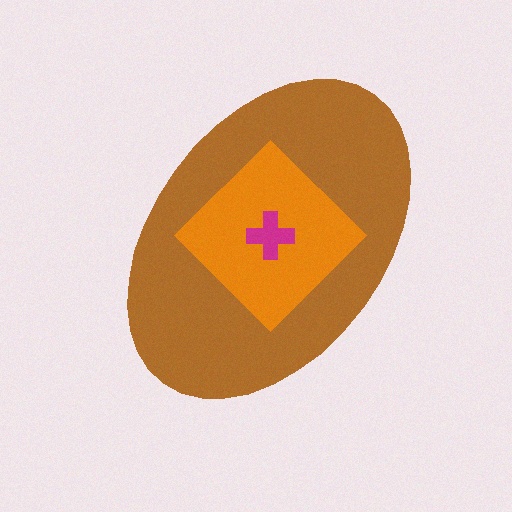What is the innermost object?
The magenta cross.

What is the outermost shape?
The brown ellipse.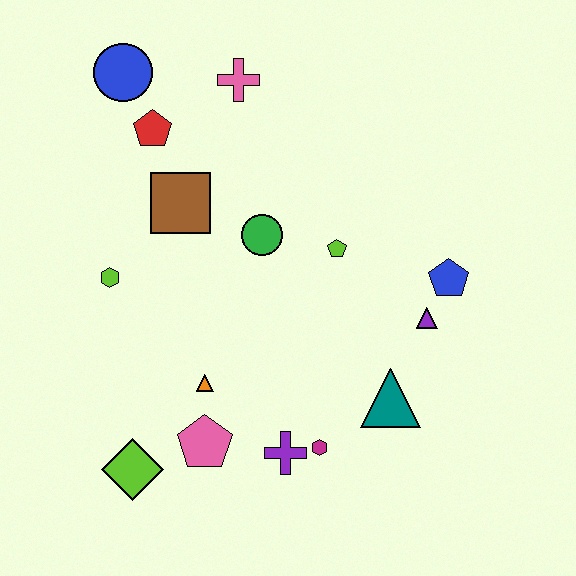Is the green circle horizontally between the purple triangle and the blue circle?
Yes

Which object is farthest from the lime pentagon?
The lime diamond is farthest from the lime pentagon.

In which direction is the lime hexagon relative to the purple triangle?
The lime hexagon is to the left of the purple triangle.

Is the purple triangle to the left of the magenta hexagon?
No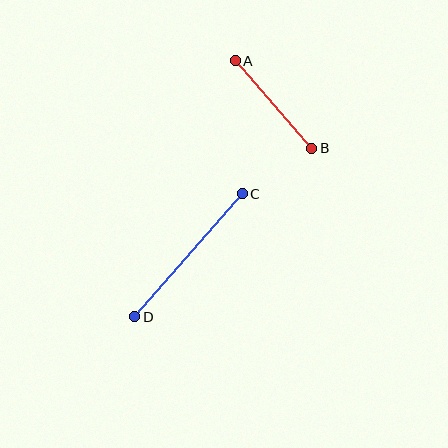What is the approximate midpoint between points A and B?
The midpoint is at approximately (273, 104) pixels.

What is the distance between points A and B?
The distance is approximately 116 pixels.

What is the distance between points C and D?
The distance is approximately 163 pixels.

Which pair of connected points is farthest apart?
Points C and D are farthest apart.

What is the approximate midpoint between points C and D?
The midpoint is at approximately (188, 255) pixels.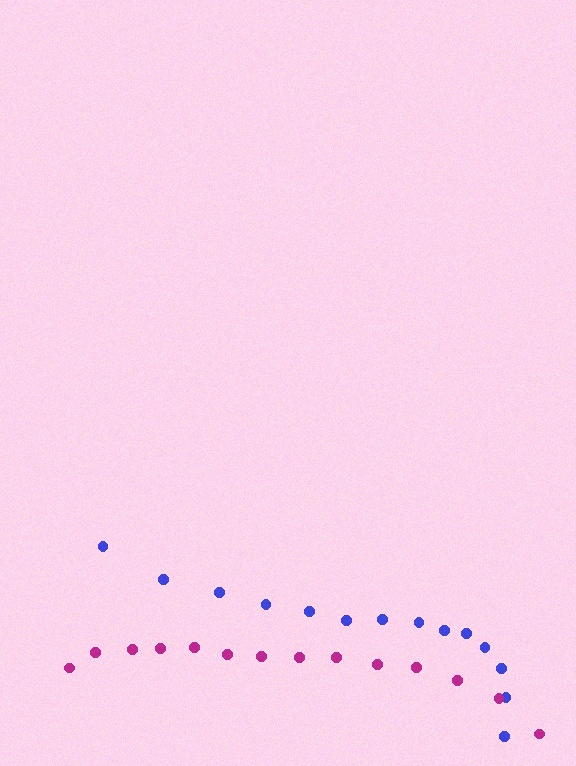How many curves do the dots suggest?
There are 2 distinct paths.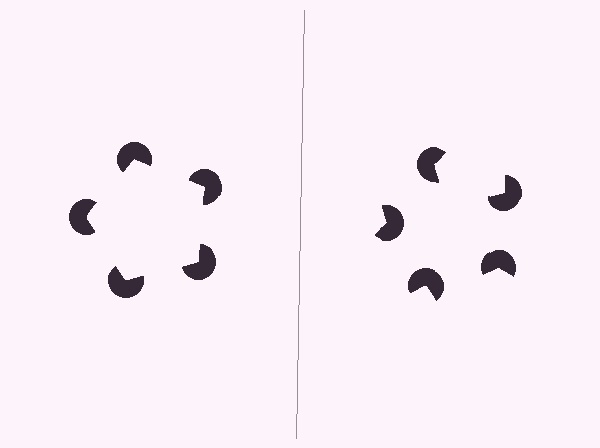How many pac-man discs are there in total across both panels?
10 — 5 on each side.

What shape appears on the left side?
An illusory pentagon.